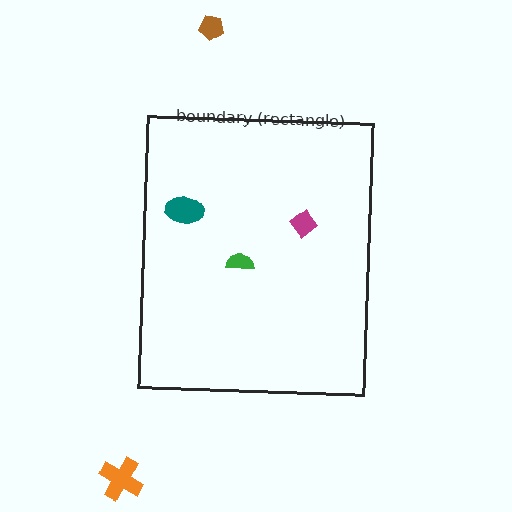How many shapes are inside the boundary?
3 inside, 2 outside.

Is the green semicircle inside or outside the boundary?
Inside.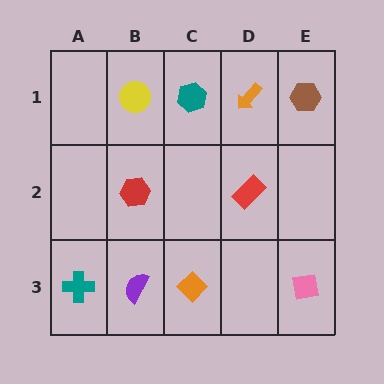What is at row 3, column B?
A purple semicircle.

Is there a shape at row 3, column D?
No, that cell is empty.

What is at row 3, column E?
A pink square.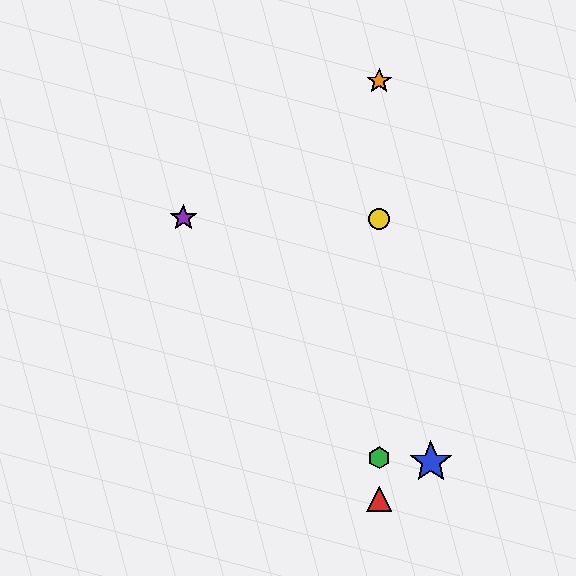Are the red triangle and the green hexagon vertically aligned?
Yes, both are at x≈379.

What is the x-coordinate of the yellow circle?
The yellow circle is at x≈379.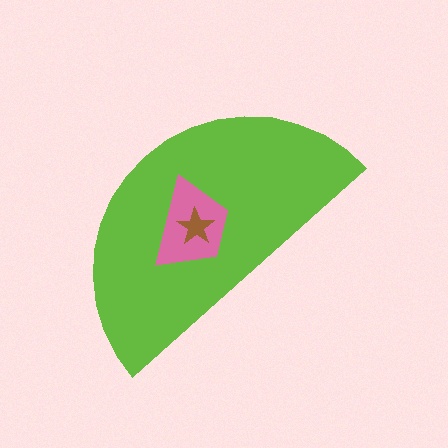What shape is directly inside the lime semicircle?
The pink trapezoid.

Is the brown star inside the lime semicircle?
Yes.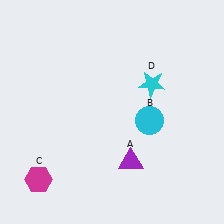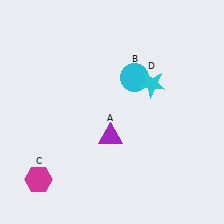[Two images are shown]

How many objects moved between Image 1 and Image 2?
2 objects moved between the two images.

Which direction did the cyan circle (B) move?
The cyan circle (B) moved up.